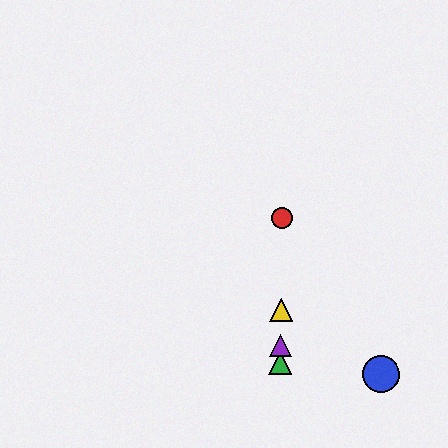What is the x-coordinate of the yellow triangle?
The yellow triangle is at x≈281.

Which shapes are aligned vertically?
The red circle, the green triangle, the yellow triangle, the purple triangle are aligned vertically.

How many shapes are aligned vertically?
4 shapes (the red circle, the green triangle, the yellow triangle, the purple triangle) are aligned vertically.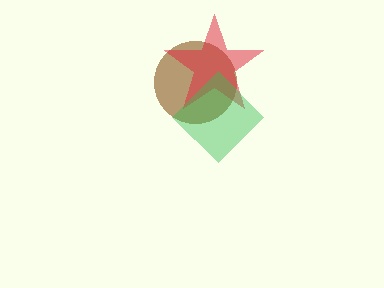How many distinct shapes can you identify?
There are 3 distinct shapes: a brown circle, a red star, a green diamond.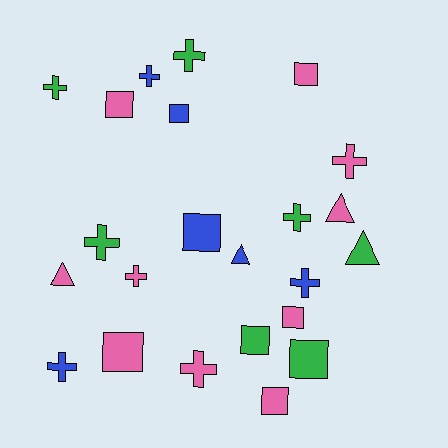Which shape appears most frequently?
Cross, with 10 objects.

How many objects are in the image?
There are 23 objects.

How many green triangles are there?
There is 1 green triangle.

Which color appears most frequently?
Pink, with 10 objects.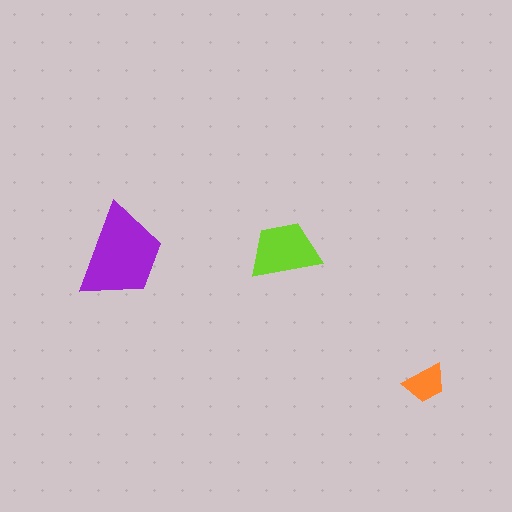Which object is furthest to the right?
The orange trapezoid is rightmost.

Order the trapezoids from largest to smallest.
the purple one, the lime one, the orange one.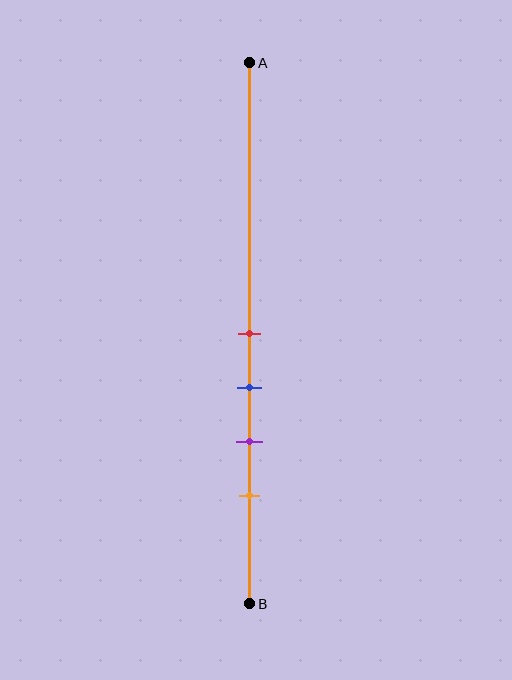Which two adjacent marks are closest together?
The red and blue marks are the closest adjacent pair.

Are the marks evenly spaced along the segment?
Yes, the marks are approximately evenly spaced.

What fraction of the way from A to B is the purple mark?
The purple mark is approximately 70% (0.7) of the way from A to B.